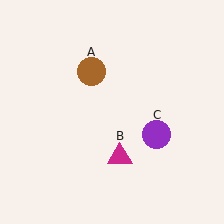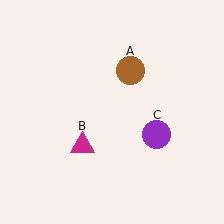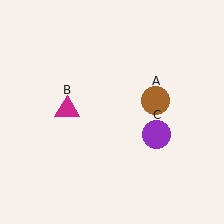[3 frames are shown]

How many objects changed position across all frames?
2 objects changed position: brown circle (object A), magenta triangle (object B).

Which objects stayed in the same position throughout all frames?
Purple circle (object C) remained stationary.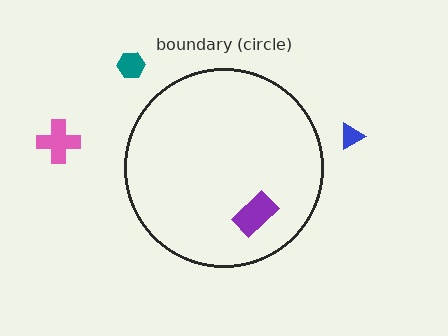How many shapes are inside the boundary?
1 inside, 3 outside.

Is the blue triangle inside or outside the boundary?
Outside.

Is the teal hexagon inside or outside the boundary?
Outside.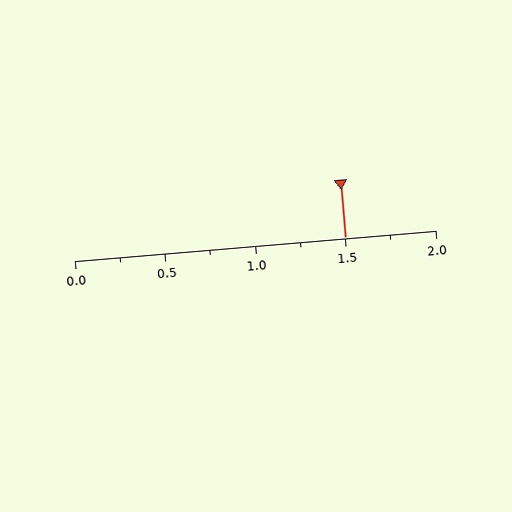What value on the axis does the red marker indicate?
The marker indicates approximately 1.5.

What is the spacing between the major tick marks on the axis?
The major ticks are spaced 0.5 apart.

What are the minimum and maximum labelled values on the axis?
The axis runs from 0.0 to 2.0.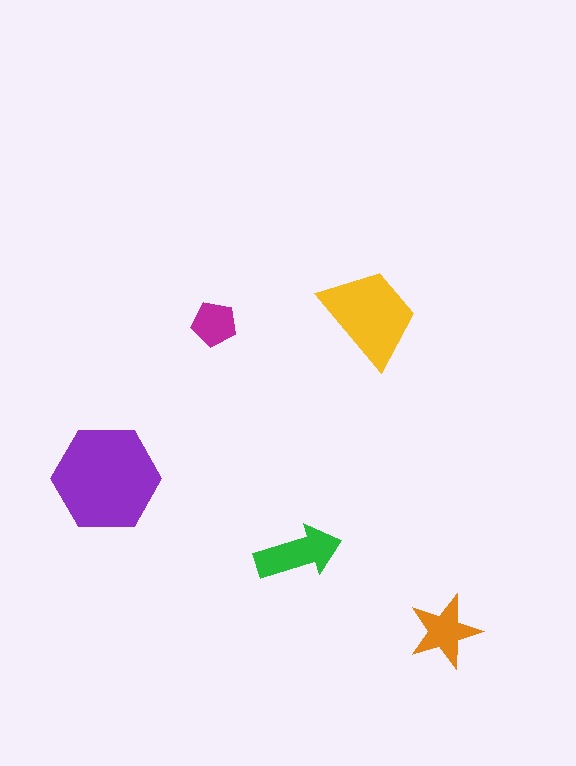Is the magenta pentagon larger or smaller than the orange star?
Smaller.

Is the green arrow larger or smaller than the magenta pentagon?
Larger.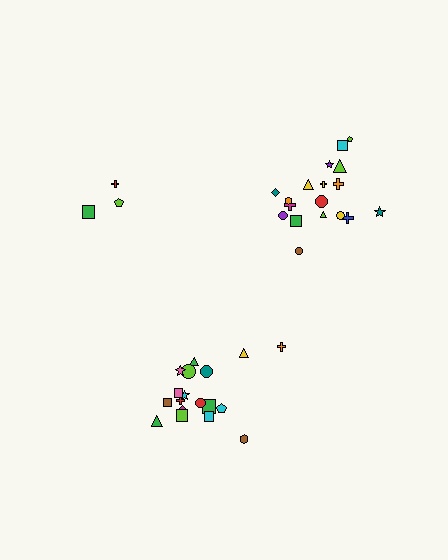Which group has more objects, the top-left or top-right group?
The top-right group.